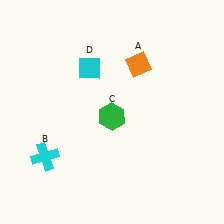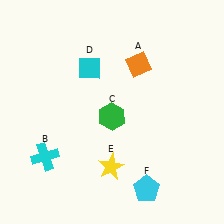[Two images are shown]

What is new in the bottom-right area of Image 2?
A cyan pentagon (F) was added in the bottom-right area of Image 2.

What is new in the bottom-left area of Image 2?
A yellow star (E) was added in the bottom-left area of Image 2.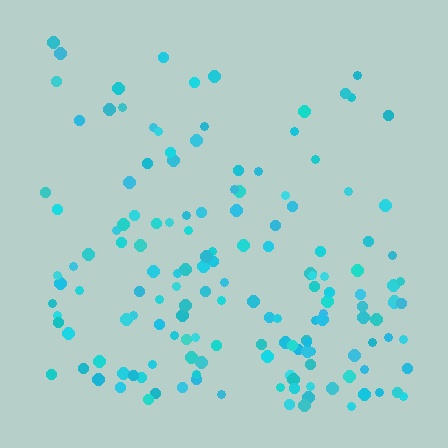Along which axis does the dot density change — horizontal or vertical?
Vertical.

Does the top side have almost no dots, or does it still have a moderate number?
Still a moderate number, just noticeably fewer than the bottom.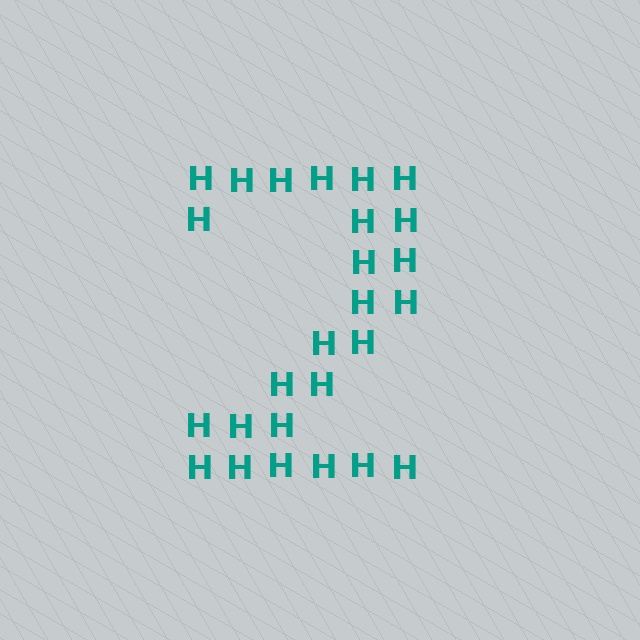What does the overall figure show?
The overall figure shows the digit 2.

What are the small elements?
The small elements are letter H's.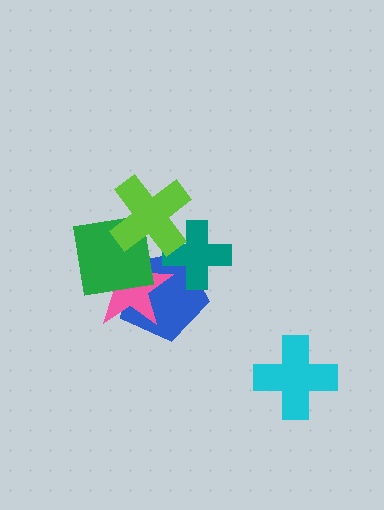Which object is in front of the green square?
The lime cross is in front of the green square.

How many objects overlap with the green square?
3 objects overlap with the green square.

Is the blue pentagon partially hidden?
Yes, it is partially covered by another shape.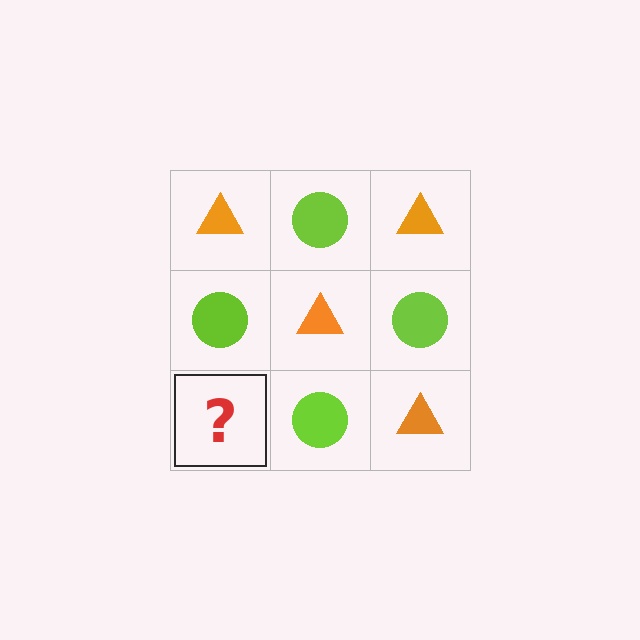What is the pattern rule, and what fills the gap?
The rule is that it alternates orange triangle and lime circle in a checkerboard pattern. The gap should be filled with an orange triangle.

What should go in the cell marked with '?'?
The missing cell should contain an orange triangle.